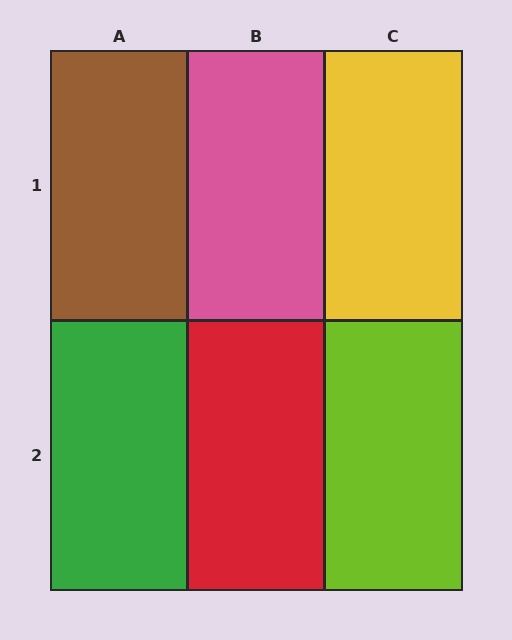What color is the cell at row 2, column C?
Lime.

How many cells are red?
1 cell is red.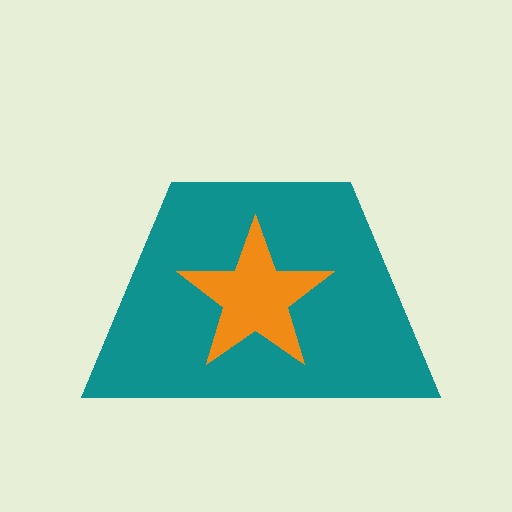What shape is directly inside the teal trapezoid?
The orange star.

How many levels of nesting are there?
2.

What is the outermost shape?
The teal trapezoid.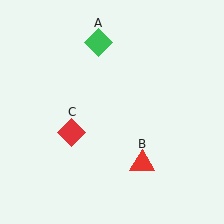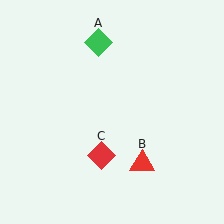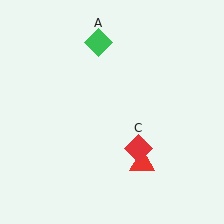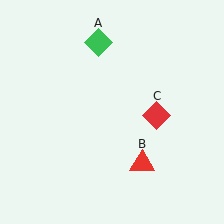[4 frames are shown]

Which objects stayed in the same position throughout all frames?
Green diamond (object A) and red triangle (object B) remained stationary.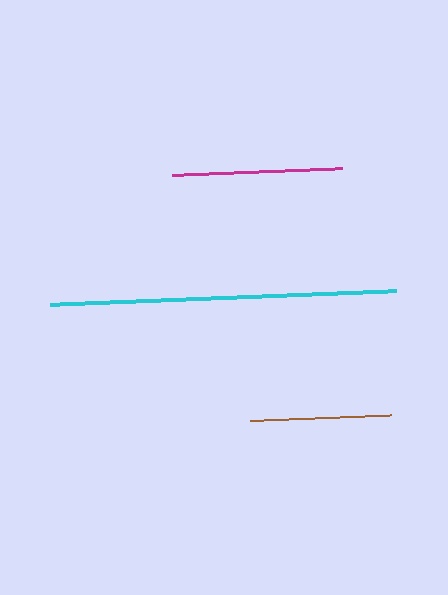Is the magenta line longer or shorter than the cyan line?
The cyan line is longer than the magenta line.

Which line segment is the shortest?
The brown line is the shortest at approximately 140 pixels.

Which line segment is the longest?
The cyan line is the longest at approximately 346 pixels.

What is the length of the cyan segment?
The cyan segment is approximately 346 pixels long.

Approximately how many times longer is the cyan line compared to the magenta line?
The cyan line is approximately 2.0 times the length of the magenta line.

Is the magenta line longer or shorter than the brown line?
The magenta line is longer than the brown line.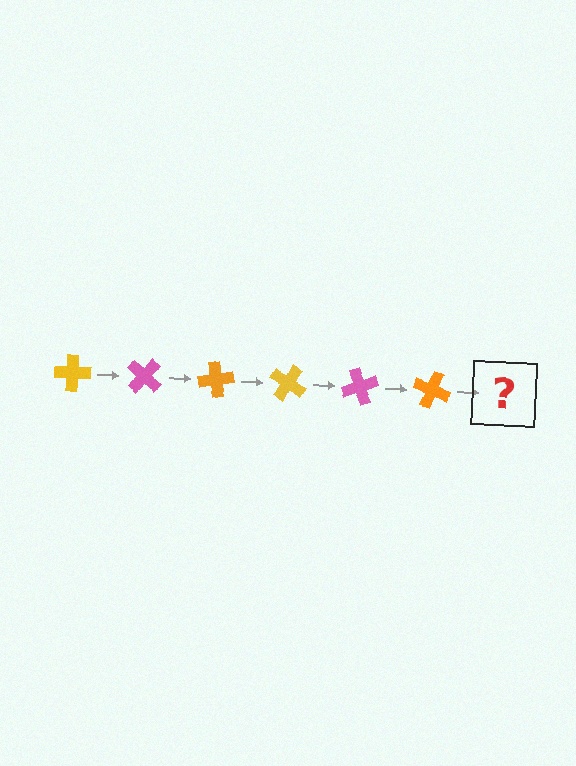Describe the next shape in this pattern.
It should be a yellow cross, rotated 240 degrees from the start.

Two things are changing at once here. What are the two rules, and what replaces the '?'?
The two rules are that it rotates 40 degrees each step and the color cycles through yellow, pink, and orange. The '?' should be a yellow cross, rotated 240 degrees from the start.